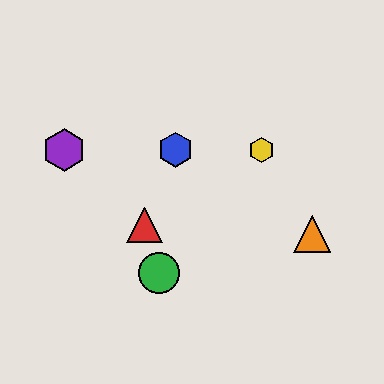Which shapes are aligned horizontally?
The blue hexagon, the yellow hexagon, the purple hexagon are aligned horizontally.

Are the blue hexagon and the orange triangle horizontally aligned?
No, the blue hexagon is at y≈150 and the orange triangle is at y≈234.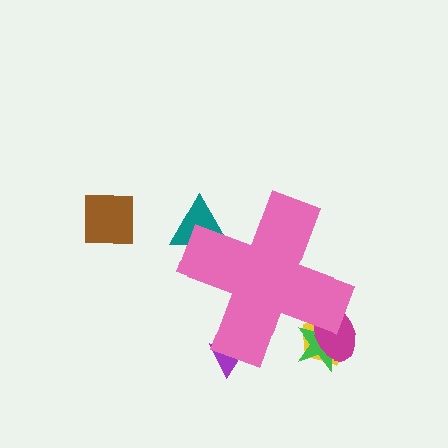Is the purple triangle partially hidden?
Yes, the purple triangle is partially hidden behind the pink cross.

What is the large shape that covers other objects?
A pink cross.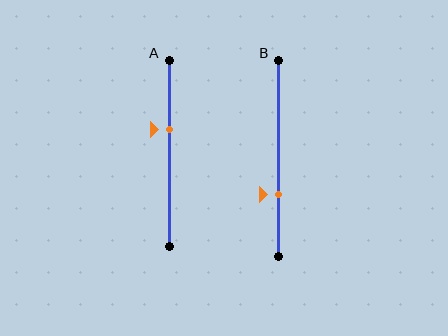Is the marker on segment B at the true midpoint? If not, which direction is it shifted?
No, the marker on segment B is shifted downward by about 18% of the segment length.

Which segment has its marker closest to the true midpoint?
Segment A has its marker closest to the true midpoint.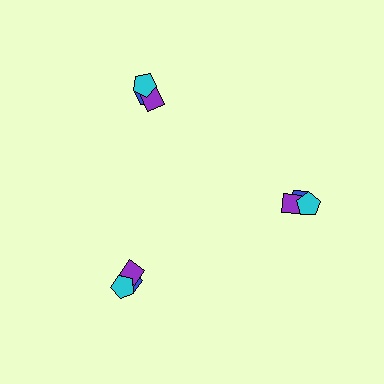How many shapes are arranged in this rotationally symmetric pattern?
There are 9 shapes, arranged in 3 groups of 3.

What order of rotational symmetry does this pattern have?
This pattern has 3-fold rotational symmetry.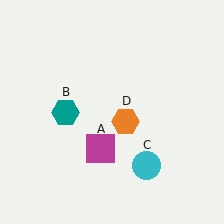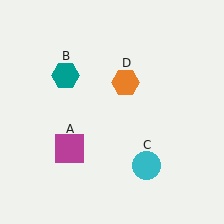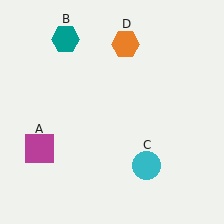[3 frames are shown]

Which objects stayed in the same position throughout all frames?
Cyan circle (object C) remained stationary.